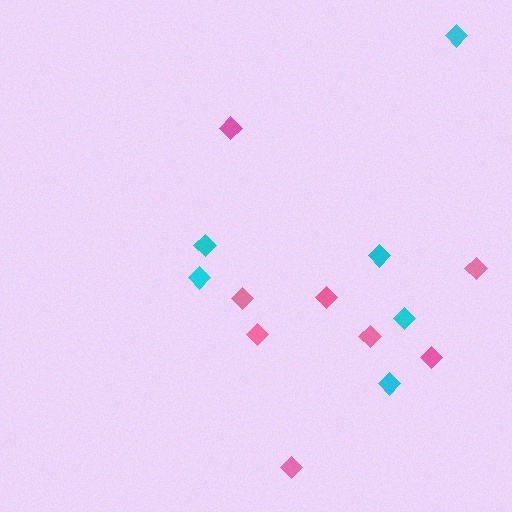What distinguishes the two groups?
There are 2 groups: one group of cyan diamonds (6) and one group of pink diamonds (8).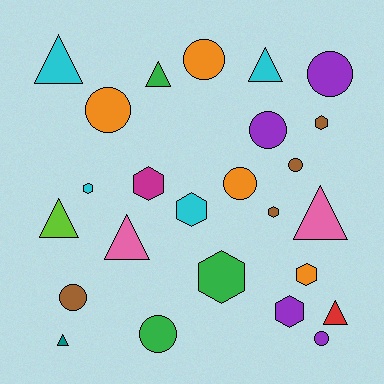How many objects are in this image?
There are 25 objects.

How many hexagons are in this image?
There are 8 hexagons.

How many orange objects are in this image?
There are 4 orange objects.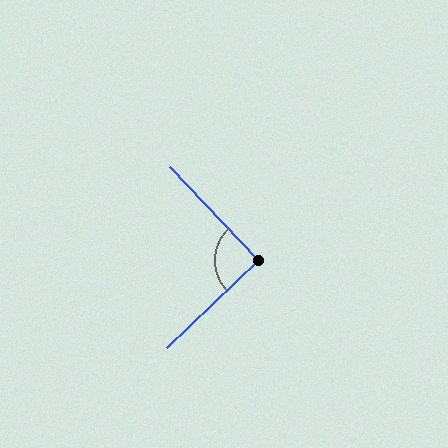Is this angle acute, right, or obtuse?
It is approximately a right angle.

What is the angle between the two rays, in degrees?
Approximately 91 degrees.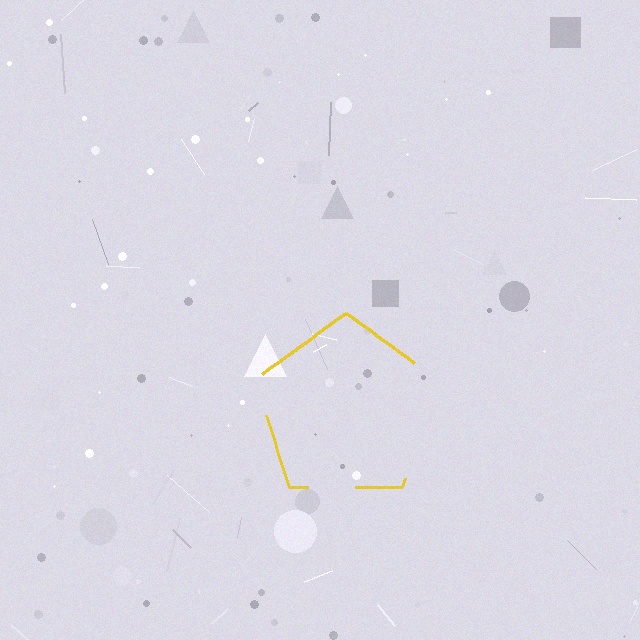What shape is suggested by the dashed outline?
The dashed outline suggests a pentagon.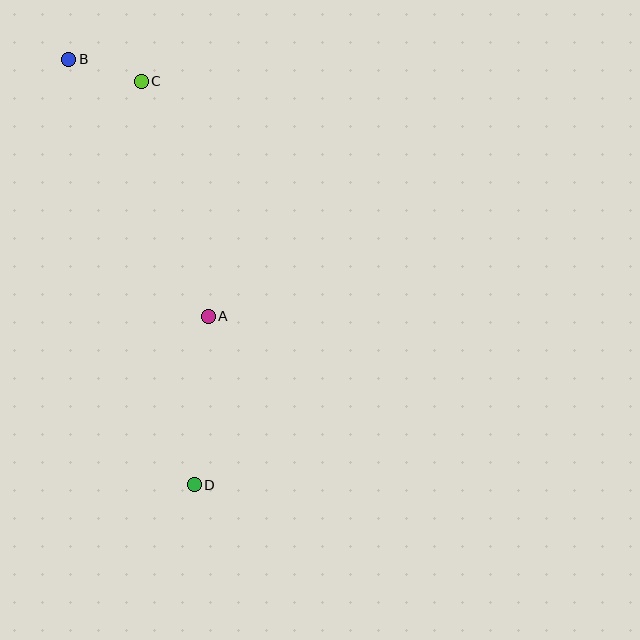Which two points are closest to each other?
Points B and C are closest to each other.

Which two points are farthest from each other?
Points B and D are farthest from each other.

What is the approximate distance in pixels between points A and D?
The distance between A and D is approximately 169 pixels.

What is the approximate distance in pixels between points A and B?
The distance between A and B is approximately 292 pixels.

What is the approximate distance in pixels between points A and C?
The distance between A and C is approximately 244 pixels.